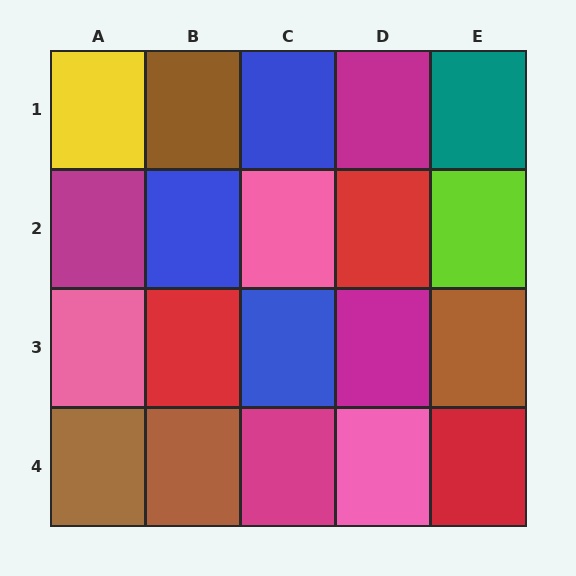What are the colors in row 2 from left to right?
Magenta, blue, pink, red, lime.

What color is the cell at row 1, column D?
Magenta.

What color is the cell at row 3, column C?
Blue.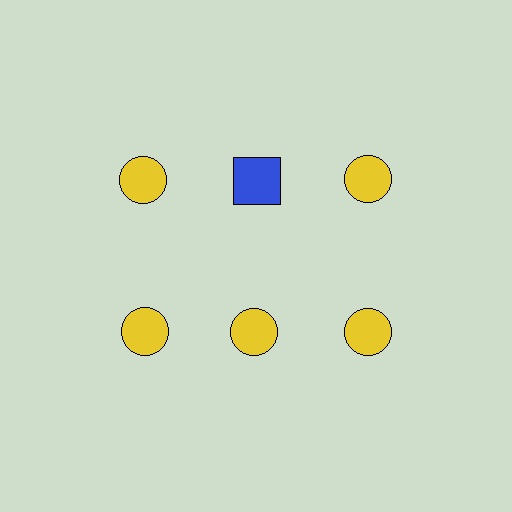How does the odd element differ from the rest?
It differs in both color (blue instead of yellow) and shape (square instead of circle).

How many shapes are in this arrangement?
There are 6 shapes arranged in a grid pattern.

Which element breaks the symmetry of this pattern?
The blue square in the top row, second from left column breaks the symmetry. All other shapes are yellow circles.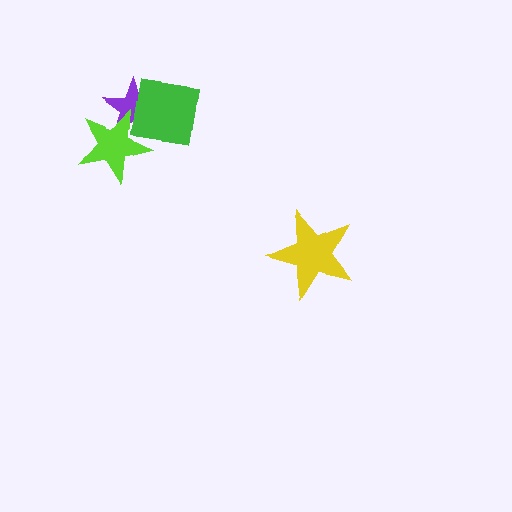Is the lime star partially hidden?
No, no other shape covers it.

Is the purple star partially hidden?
Yes, it is partially covered by another shape.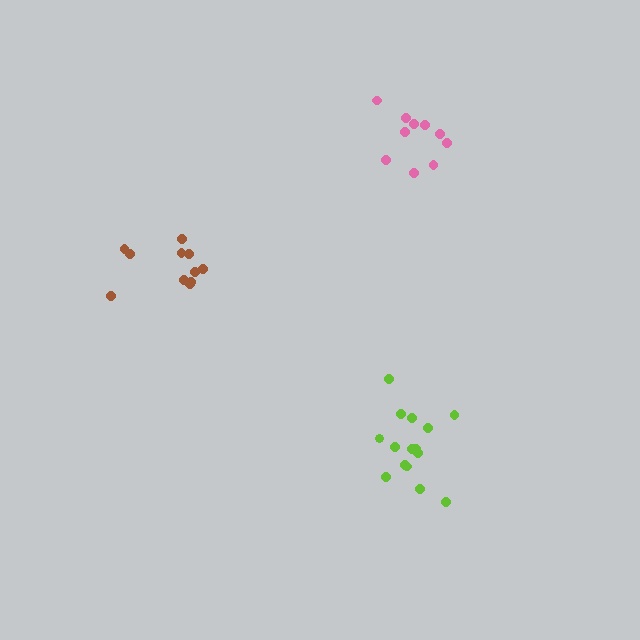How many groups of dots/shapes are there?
There are 3 groups.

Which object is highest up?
The pink cluster is topmost.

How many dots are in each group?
Group 1: 10 dots, Group 2: 11 dots, Group 3: 15 dots (36 total).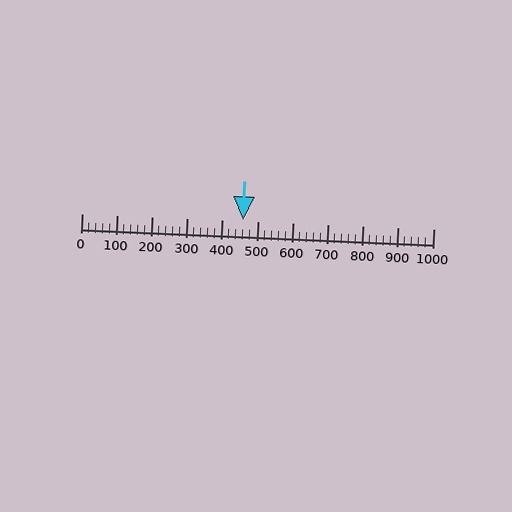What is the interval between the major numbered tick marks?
The major tick marks are spaced 100 units apart.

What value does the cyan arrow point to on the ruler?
The cyan arrow points to approximately 460.